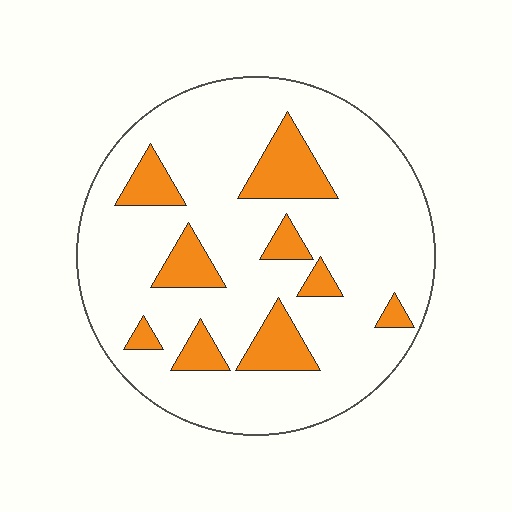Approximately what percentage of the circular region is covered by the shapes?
Approximately 20%.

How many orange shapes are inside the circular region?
9.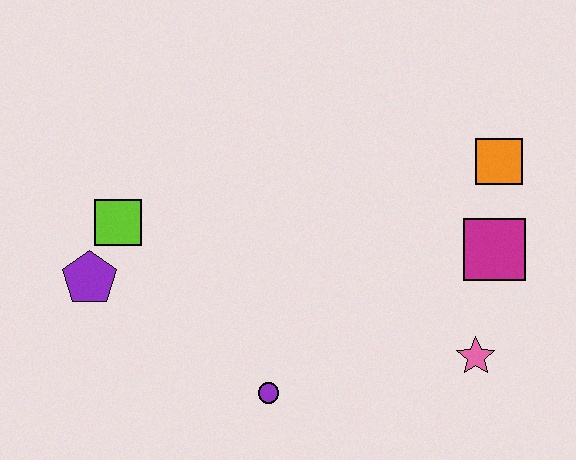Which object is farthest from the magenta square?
The purple pentagon is farthest from the magenta square.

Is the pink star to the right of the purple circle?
Yes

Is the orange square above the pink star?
Yes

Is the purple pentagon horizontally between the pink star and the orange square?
No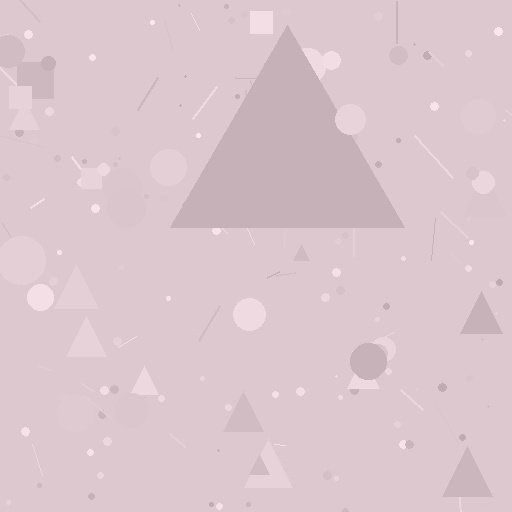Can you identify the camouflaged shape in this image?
The camouflaged shape is a triangle.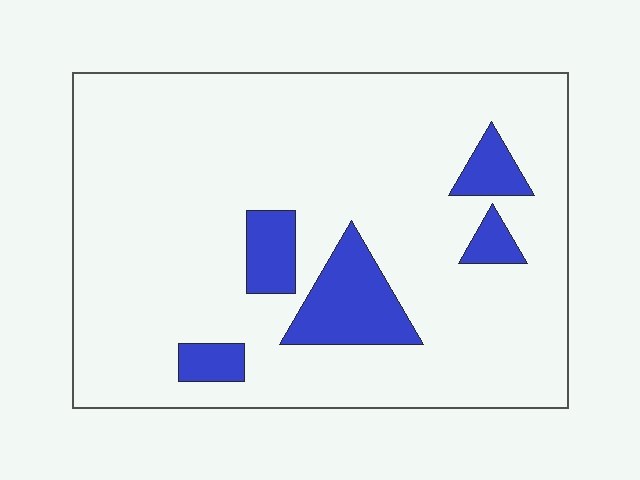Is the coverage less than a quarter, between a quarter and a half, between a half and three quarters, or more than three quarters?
Less than a quarter.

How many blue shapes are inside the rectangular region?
5.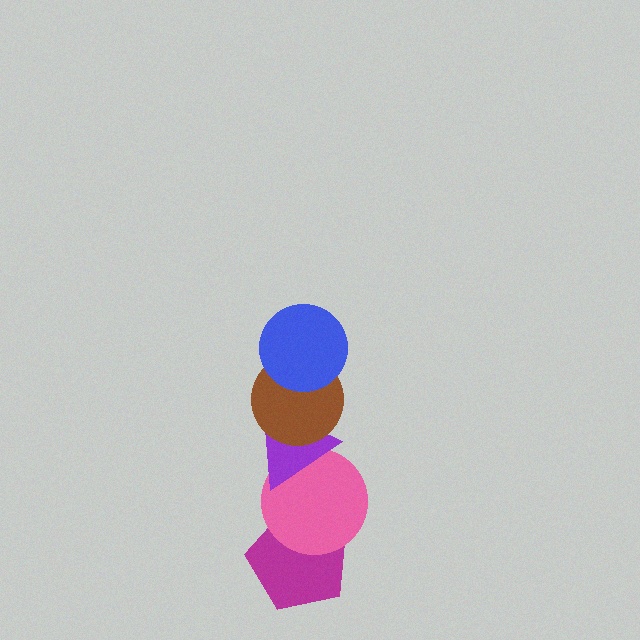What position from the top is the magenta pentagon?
The magenta pentagon is 5th from the top.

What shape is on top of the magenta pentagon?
The pink circle is on top of the magenta pentagon.